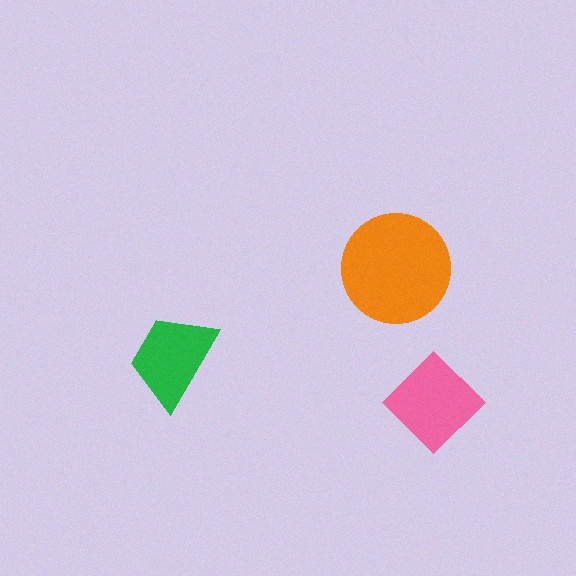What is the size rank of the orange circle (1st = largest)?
1st.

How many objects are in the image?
There are 3 objects in the image.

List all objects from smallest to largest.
The green trapezoid, the pink diamond, the orange circle.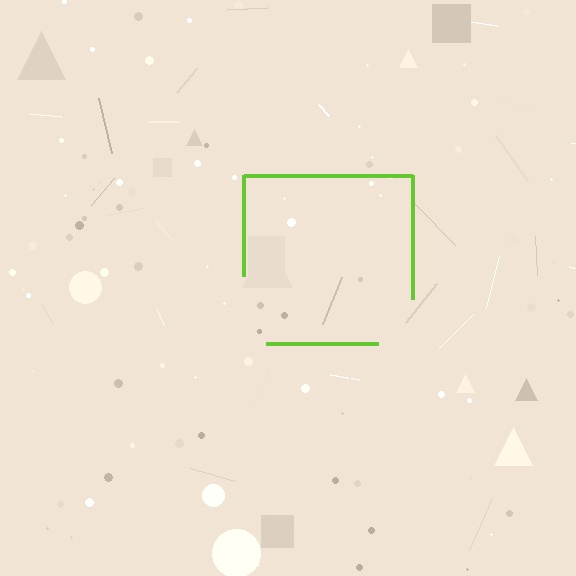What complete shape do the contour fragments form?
The contour fragments form a square.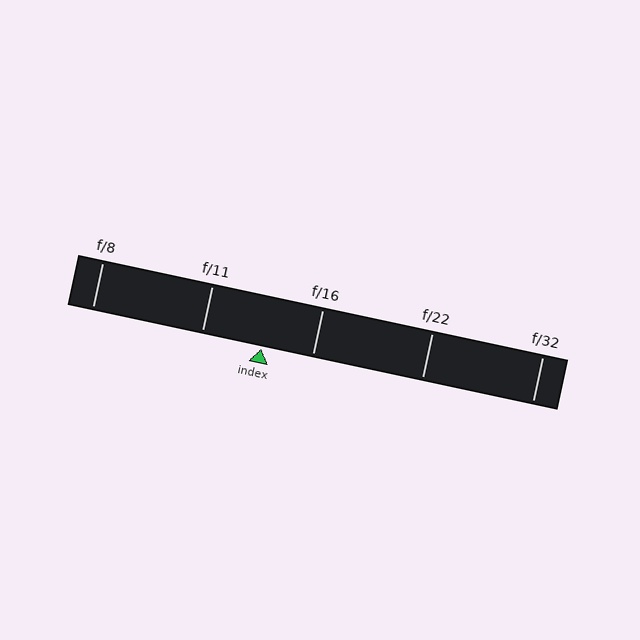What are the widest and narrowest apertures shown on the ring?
The widest aperture shown is f/8 and the narrowest is f/32.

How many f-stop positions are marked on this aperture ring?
There are 5 f-stop positions marked.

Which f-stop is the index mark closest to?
The index mark is closest to f/16.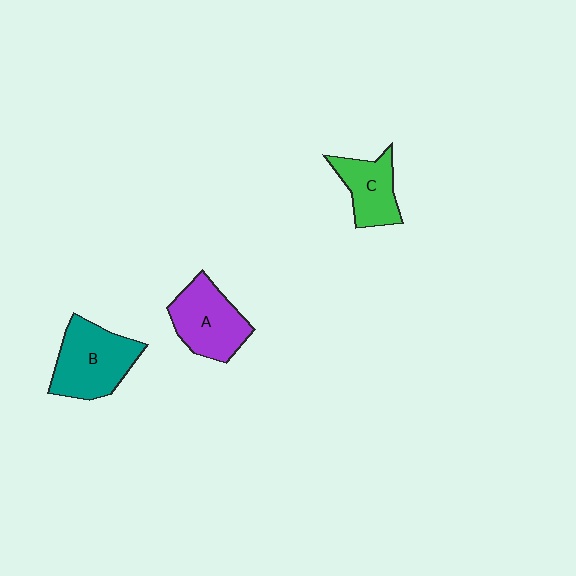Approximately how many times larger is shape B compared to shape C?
Approximately 1.5 times.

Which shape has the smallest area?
Shape C (green).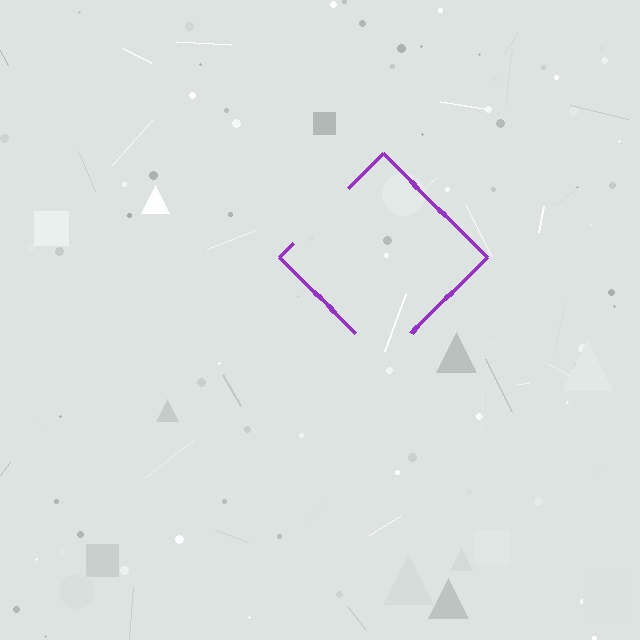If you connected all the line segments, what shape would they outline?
They would outline a diamond.